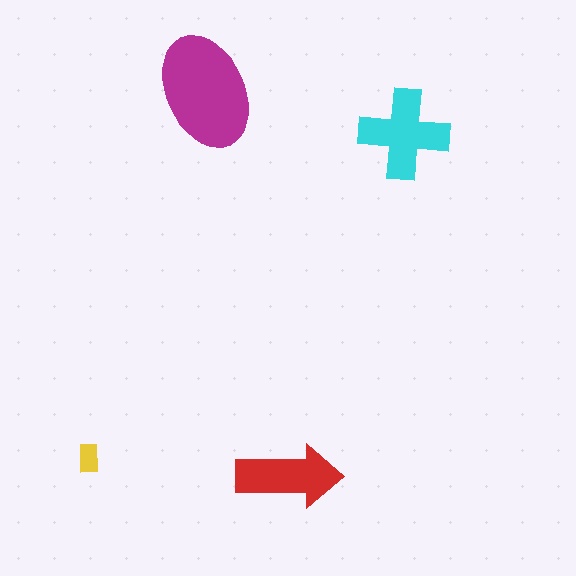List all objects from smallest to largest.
The yellow rectangle, the red arrow, the cyan cross, the magenta ellipse.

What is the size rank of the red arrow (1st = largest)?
3rd.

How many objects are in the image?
There are 4 objects in the image.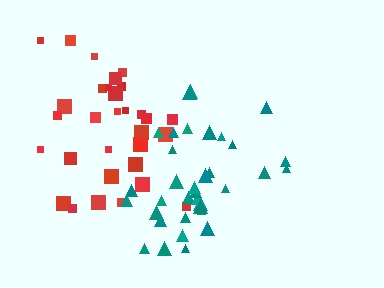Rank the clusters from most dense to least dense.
teal, red.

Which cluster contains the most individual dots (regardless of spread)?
Teal (35).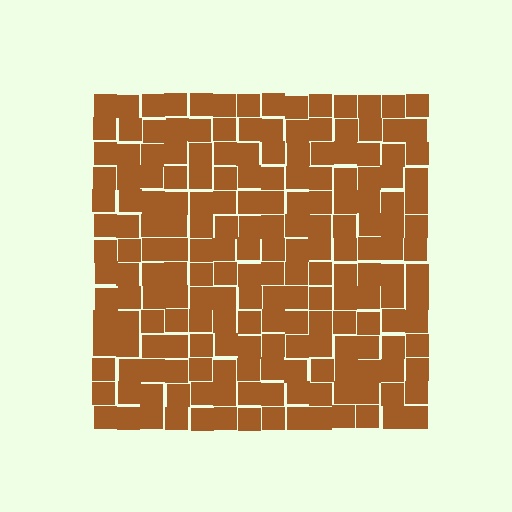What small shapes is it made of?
It is made of small squares.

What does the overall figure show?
The overall figure shows a square.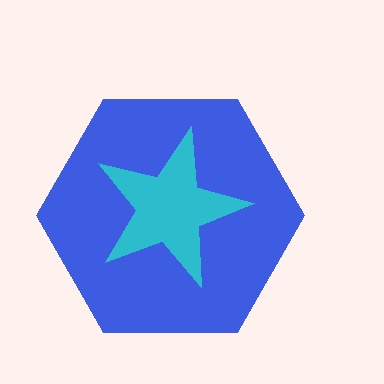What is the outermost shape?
The blue hexagon.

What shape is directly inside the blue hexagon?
The cyan star.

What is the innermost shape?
The cyan star.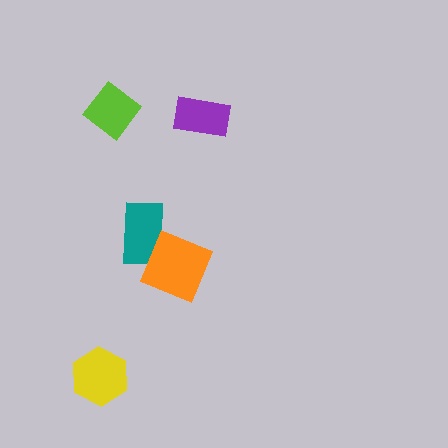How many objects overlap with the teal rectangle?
1 object overlaps with the teal rectangle.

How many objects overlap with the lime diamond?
0 objects overlap with the lime diamond.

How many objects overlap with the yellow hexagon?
0 objects overlap with the yellow hexagon.